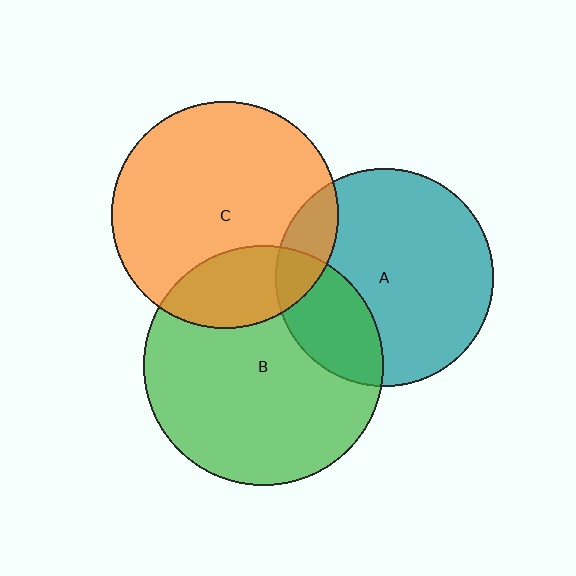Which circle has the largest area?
Circle B (green).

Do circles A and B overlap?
Yes.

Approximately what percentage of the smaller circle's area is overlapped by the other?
Approximately 25%.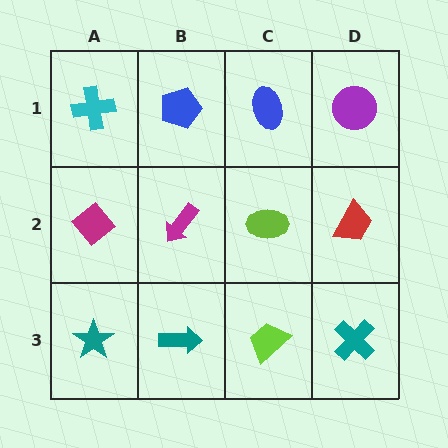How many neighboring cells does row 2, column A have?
3.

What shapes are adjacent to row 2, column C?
A blue ellipse (row 1, column C), a lime trapezoid (row 3, column C), a magenta arrow (row 2, column B), a red trapezoid (row 2, column D).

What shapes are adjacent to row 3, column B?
A magenta arrow (row 2, column B), a teal star (row 3, column A), a lime trapezoid (row 3, column C).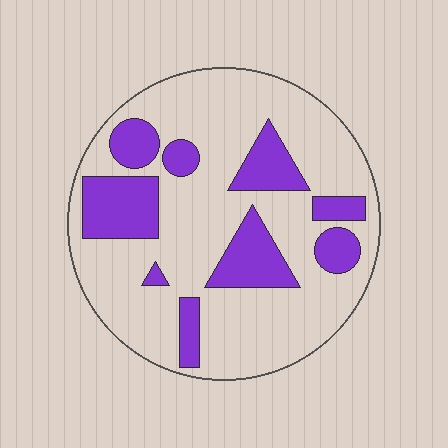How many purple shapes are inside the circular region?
9.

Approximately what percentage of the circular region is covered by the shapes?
Approximately 25%.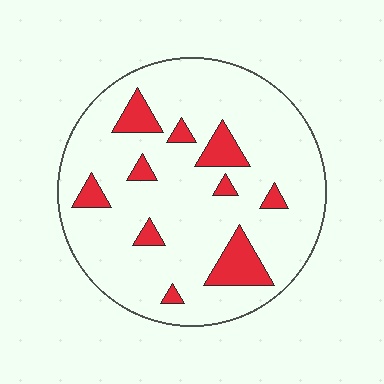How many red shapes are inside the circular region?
10.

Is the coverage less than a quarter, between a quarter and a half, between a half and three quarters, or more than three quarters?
Less than a quarter.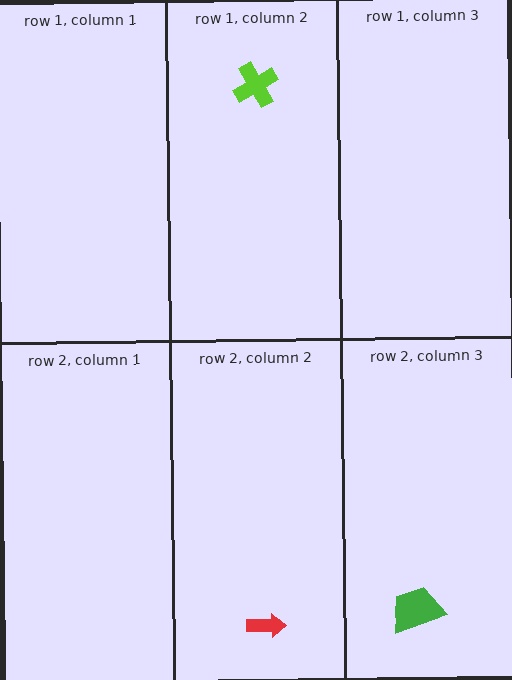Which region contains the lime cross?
The row 1, column 2 region.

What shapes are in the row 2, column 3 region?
The green trapezoid.